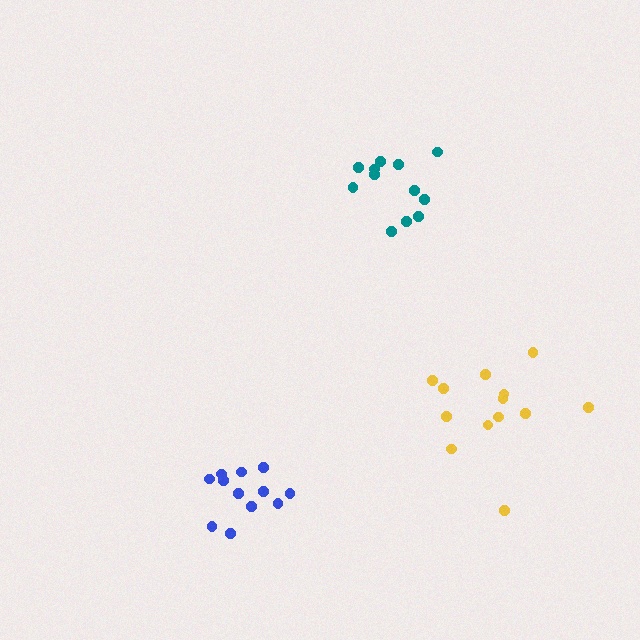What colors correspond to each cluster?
The clusters are colored: teal, yellow, blue.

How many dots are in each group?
Group 1: 12 dots, Group 2: 13 dots, Group 3: 12 dots (37 total).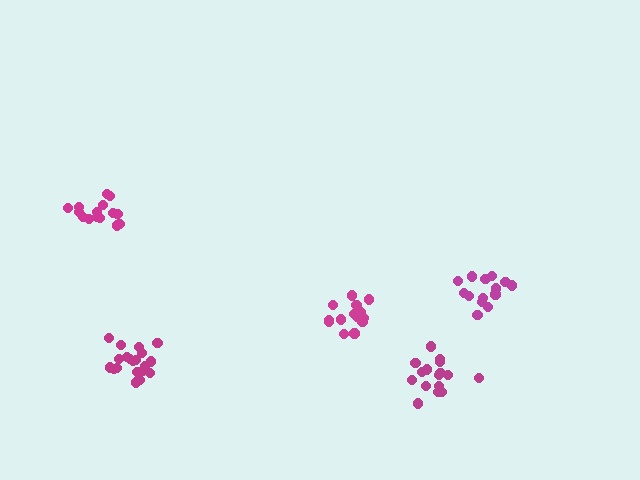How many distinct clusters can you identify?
There are 5 distinct clusters.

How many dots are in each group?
Group 1: 14 dots, Group 2: 17 dots, Group 3: 20 dots, Group 4: 16 dots, Group 5: 15 dots (82 total).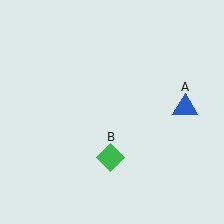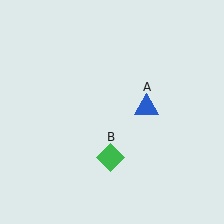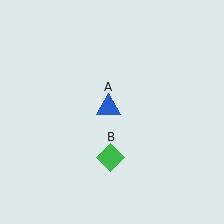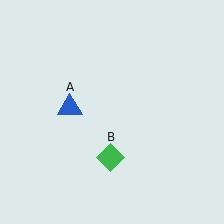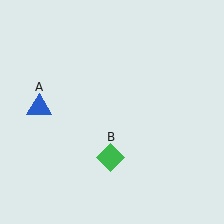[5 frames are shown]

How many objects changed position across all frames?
1 object changed position: blue triangle (object A).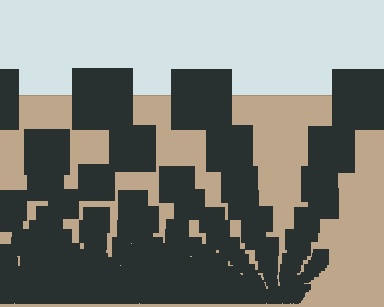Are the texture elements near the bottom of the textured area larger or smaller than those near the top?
Smaller. The gradient is inverted — elements near the bottom are smaller and denser.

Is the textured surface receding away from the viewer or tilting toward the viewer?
The surface appears to tilt toward the viewer. Texture elements get larger and sparser toward the top.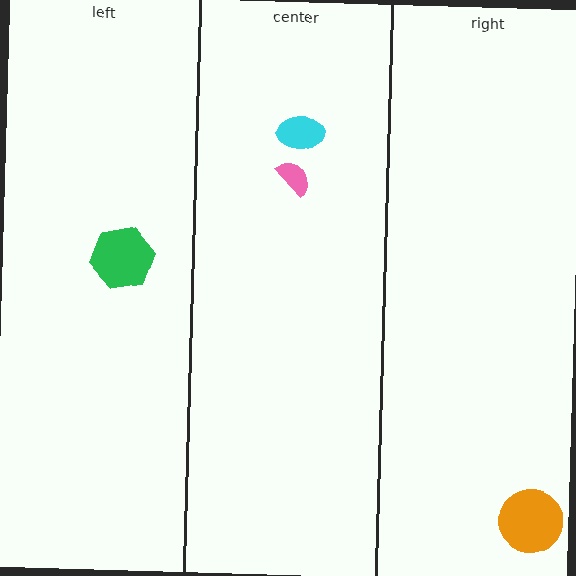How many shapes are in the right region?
1.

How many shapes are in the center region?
2.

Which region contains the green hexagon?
The left region.